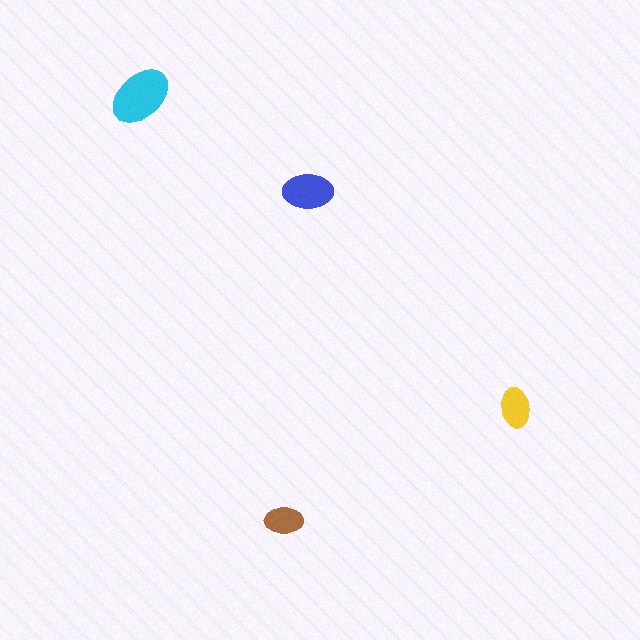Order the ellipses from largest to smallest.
the cyan one, the blue one, the yellow one, the brown one.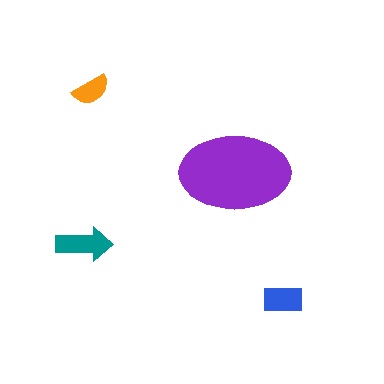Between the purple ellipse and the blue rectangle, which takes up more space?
The purple ellipse.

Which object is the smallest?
The orange semicircle.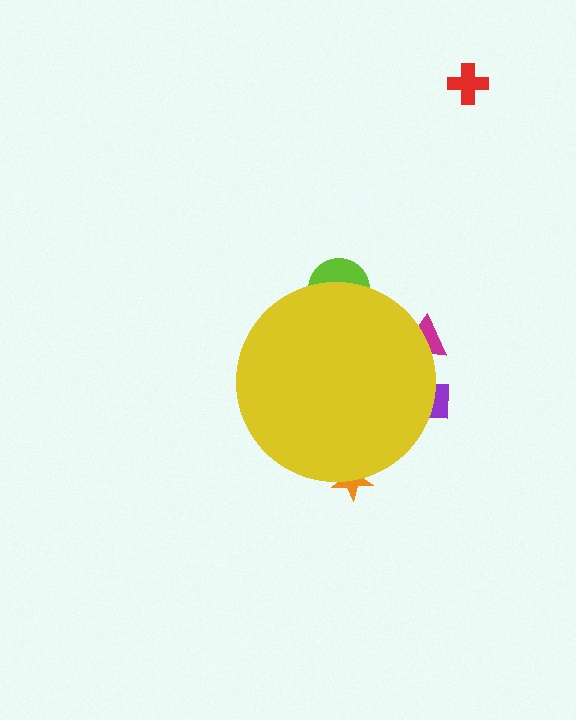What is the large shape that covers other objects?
A yellow circle.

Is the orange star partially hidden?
Yes, the orange star is partially hidden behind the yellow circle.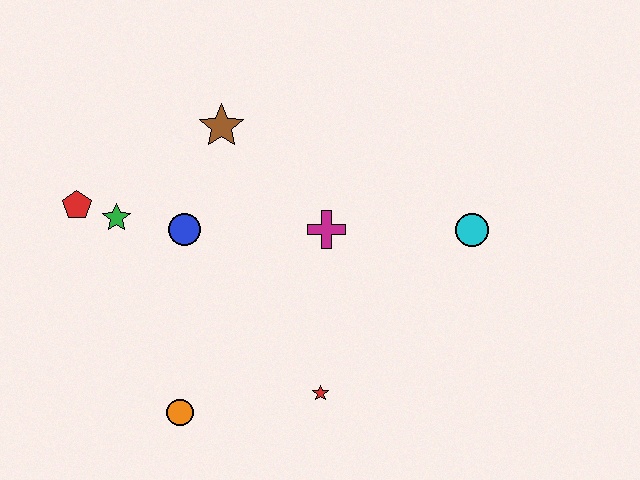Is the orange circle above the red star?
No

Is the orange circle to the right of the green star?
Yes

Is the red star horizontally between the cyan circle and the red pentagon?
Yes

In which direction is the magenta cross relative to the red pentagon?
The magenta cross is to the right of the red pentagon.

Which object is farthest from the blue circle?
The cyan circle is farthest from the blue circle.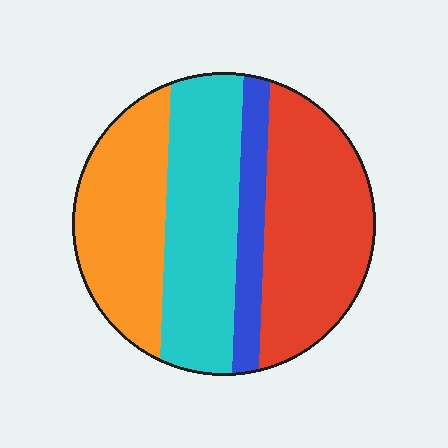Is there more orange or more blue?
Orange.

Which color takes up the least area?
Blue, at roughly 10%.